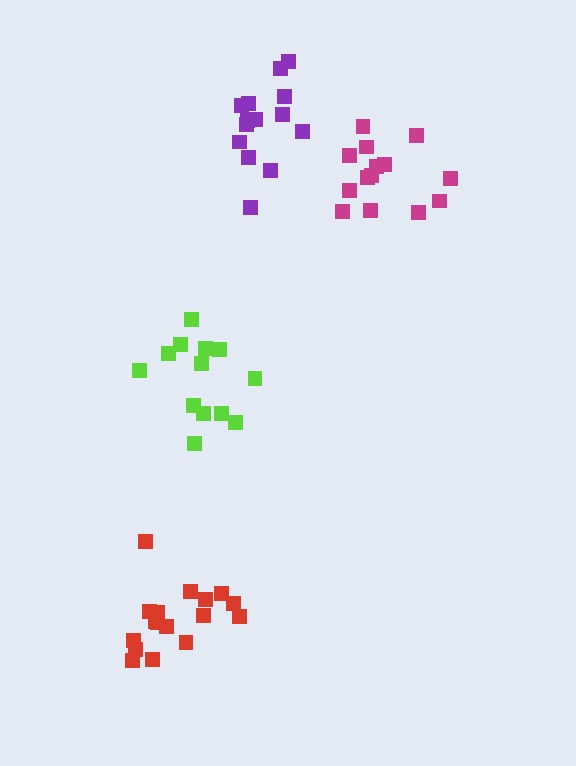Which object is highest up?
The purple cluster is topmost.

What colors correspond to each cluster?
The clusters are colored: purple, lime, red, magenta.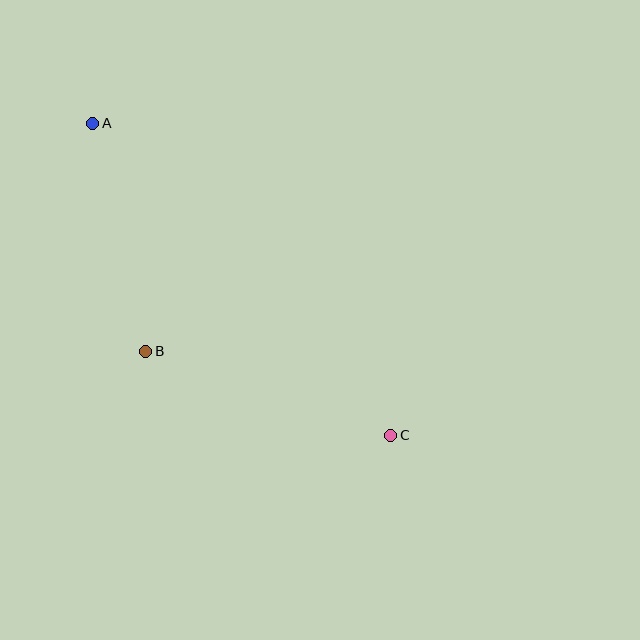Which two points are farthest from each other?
Points A and C are farthest from each other.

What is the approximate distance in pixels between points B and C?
The distance between B and C is approximately 259 pixels.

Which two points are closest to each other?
Points A and B are closest to each other.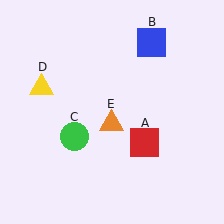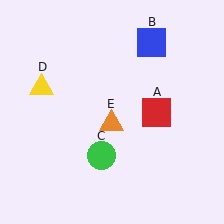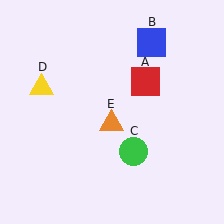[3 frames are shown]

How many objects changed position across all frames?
2 objects changed position: red square (object A), green circle (object C).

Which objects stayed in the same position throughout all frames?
Blue square (object B) and yellow triangle (object D) and orange triangle (object E) remained stationary.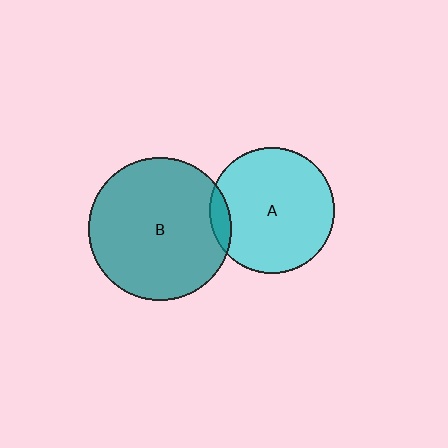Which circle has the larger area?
Circle B (teal).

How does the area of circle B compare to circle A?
Approximately 1.3 times.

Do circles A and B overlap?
Yes.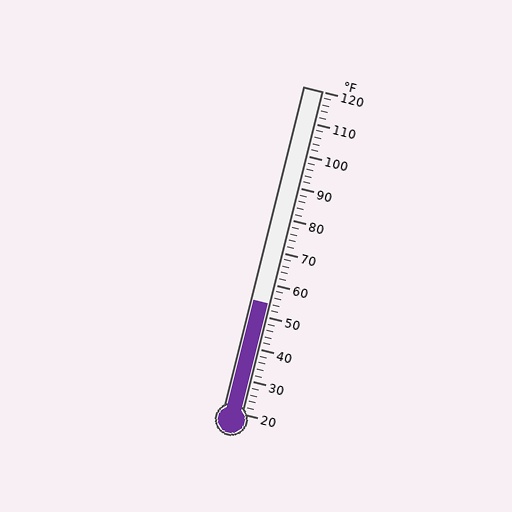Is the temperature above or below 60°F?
The temperature is below 60°F.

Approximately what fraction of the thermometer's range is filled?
The thermometer is filled to approximately 35% of its range.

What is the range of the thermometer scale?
The thermometer scale ranges from 20°F to 120°F.